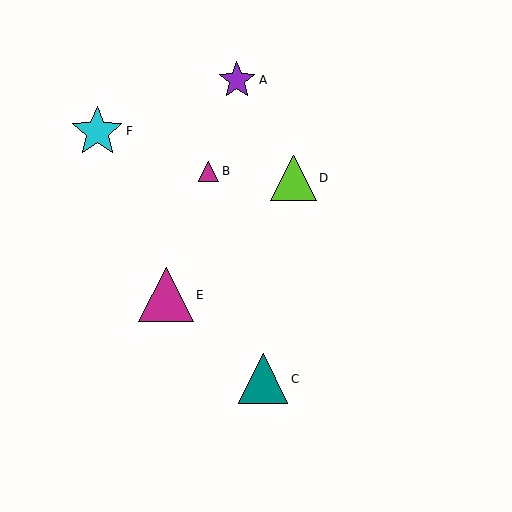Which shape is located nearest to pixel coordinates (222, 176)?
The magenta triangle (labeled B) at (209, 171) is nearest to that location.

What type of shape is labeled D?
Shape D is a lime triangle.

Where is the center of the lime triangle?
The center of the lime triangle is at (293, 178).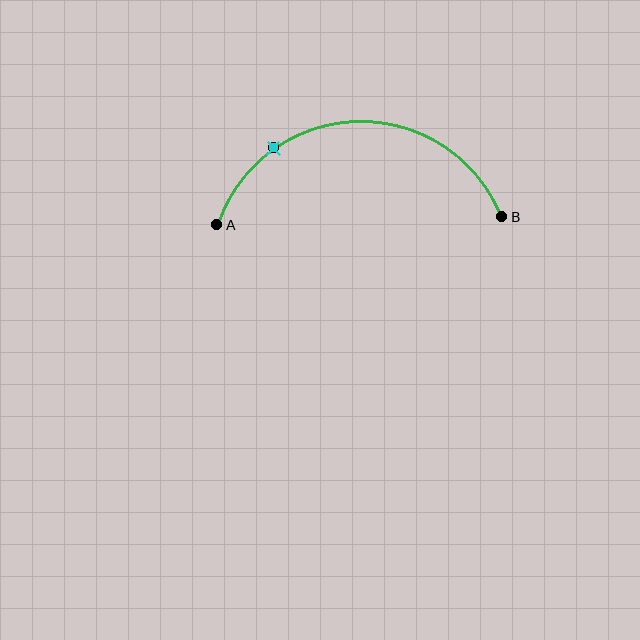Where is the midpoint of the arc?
The arc midpoint is the point on the curve farthest from the straight line joining A and B. It sits above that line.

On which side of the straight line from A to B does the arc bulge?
The arc bulges above the straight line connecting A and B.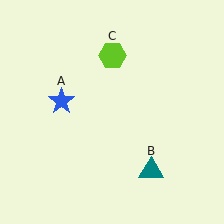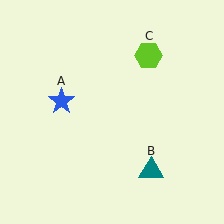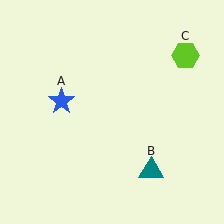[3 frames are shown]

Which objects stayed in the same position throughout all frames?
Blue star (object A) and teal triangle (object B) remained stationary.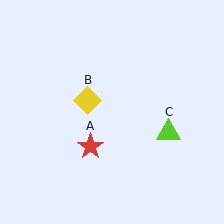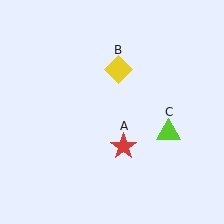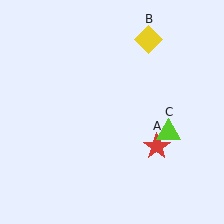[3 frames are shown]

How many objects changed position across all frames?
2 objects changed position: red star (object A), yellow diamond (object B).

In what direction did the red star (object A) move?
The red star (object A) moved right.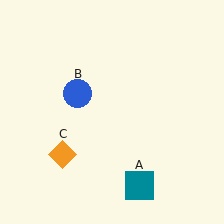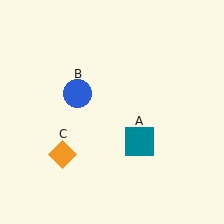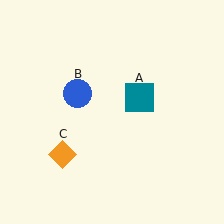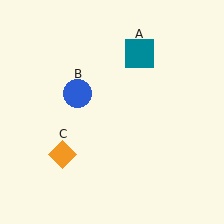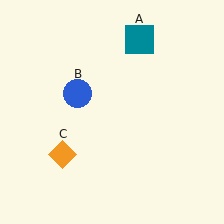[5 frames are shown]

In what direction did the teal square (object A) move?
The teal square (object A) moved up.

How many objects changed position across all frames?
1 object changed position: teal square (object A).